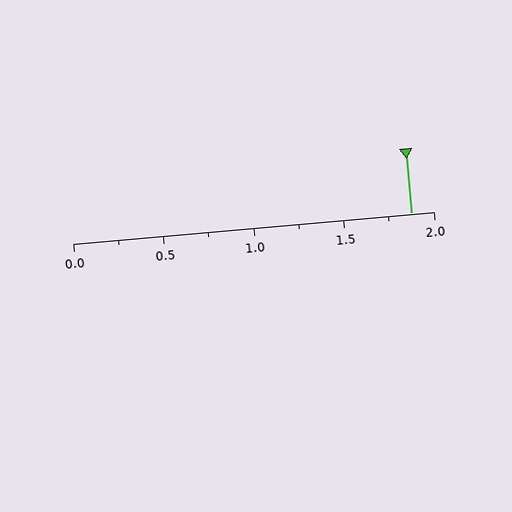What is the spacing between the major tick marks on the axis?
The major ticks are spaced 0.5 apart.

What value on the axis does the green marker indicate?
The marker indicates approximately 1.88.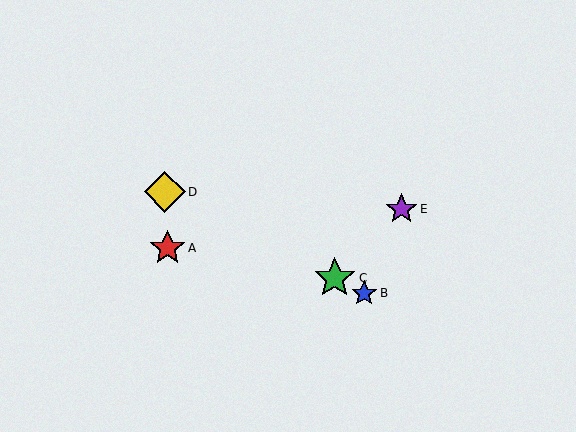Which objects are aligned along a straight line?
Objects B, C, D are aligned along a straight line.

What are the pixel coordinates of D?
Object D is at (165, 192).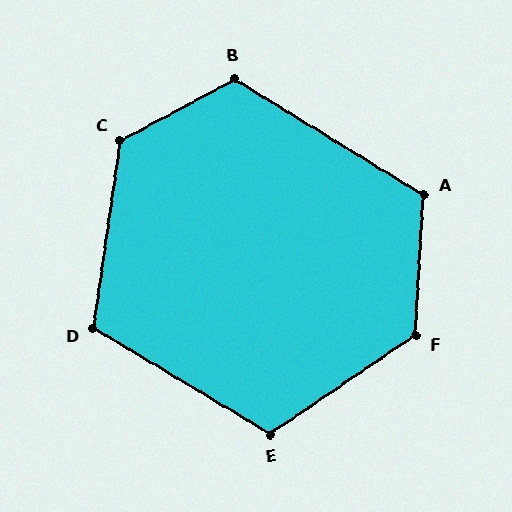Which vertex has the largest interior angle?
F, at approximately 127 degrees.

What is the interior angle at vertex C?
Approximately 126 degrees (obtuse).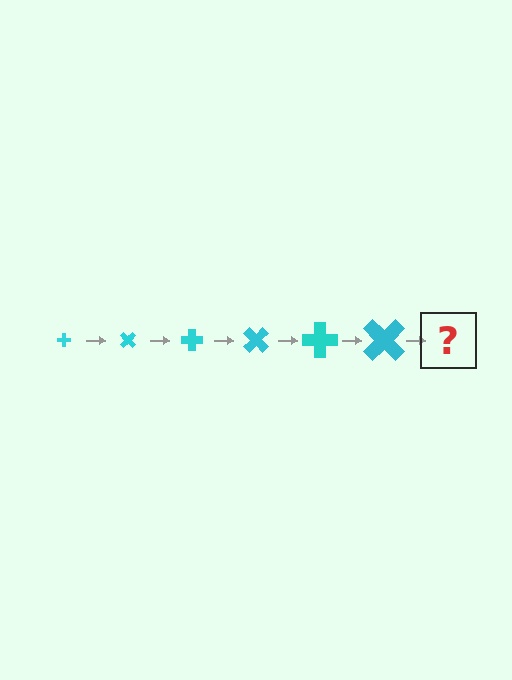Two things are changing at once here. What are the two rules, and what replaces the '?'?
The two rules are that the cross grows larger each step and it rotates 45 degrees each step. The '?' should be a cross, larger than the previous one and rotated 270 degrees from the start.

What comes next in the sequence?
The next element should be a cross, larger than the previous one and rotated 270 degrees from the start.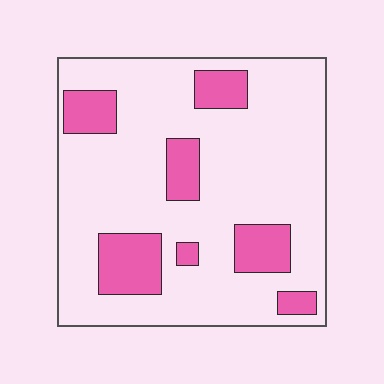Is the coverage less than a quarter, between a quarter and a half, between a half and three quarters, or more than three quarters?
Less than a quarter.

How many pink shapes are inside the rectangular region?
7.